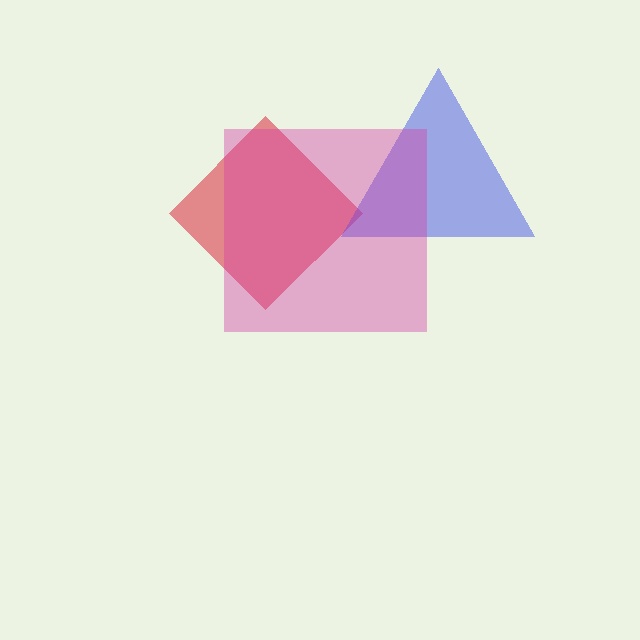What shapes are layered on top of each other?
The layered shapes are: a red diamond, a blue triangle, a magenta square.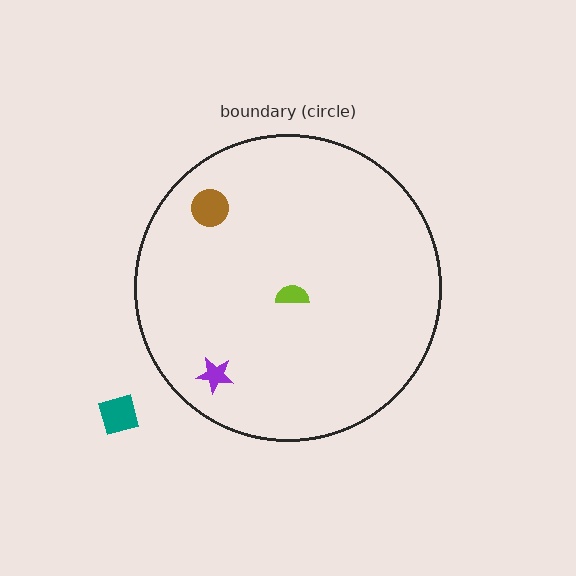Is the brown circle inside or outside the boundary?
Inside.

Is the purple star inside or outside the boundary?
Inside.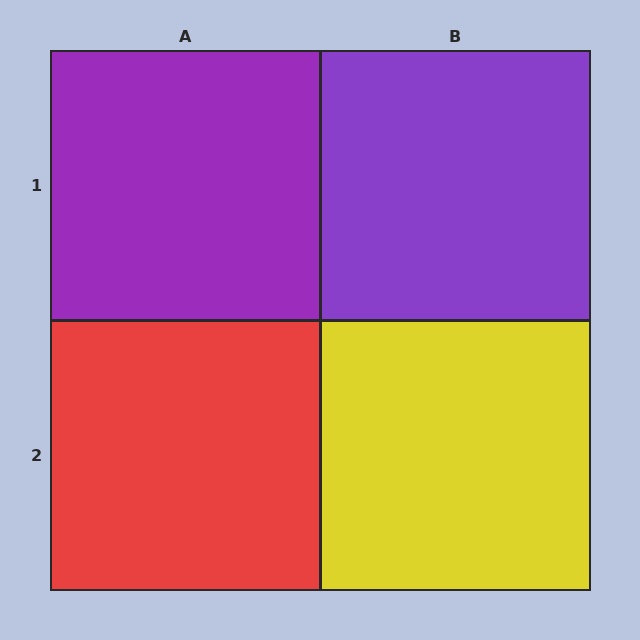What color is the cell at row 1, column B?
Purple.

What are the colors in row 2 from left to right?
Red, yellow.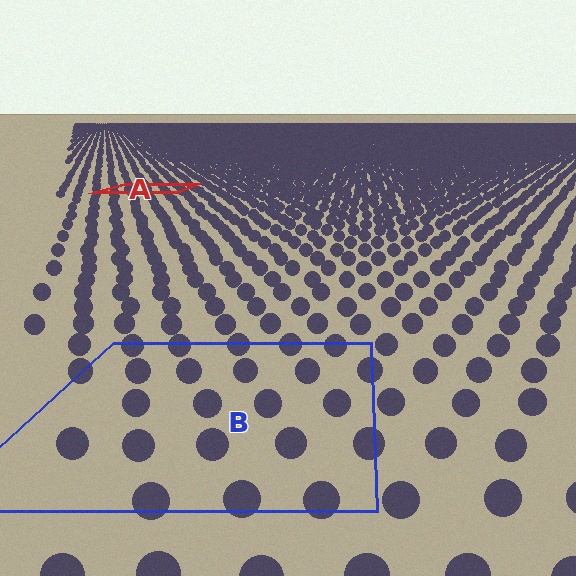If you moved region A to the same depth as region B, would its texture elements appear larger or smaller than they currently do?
They would appear larger. At a closer depth, the same texture elements are projected at a bigger on-screen size.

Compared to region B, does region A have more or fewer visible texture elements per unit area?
Region A has more texture elements per unit area — they are packed more densely because it is farther away.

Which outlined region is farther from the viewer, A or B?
Region A is farther from the viewer — the texture elements inside it appear smaller and more densely packed.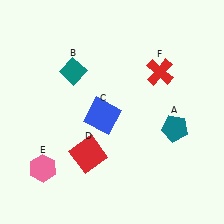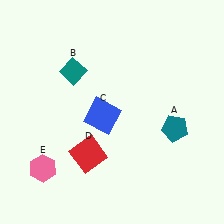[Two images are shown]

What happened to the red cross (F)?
The red cross (F) was removed in Image 2. It was in the top-right area of Image 1.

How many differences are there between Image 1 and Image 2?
There is 1 difference between the two images.